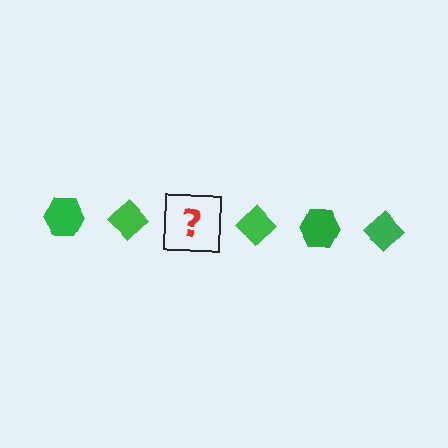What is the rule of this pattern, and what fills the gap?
The rule is that the pattern cycles through hexagon, diamond shapes in green. The gap should be filled with a green hexagon.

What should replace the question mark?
The question mark should be replaced with a green hexagon.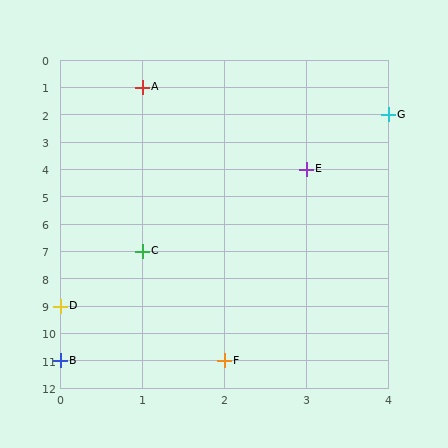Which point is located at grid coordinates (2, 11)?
Point F is at (2, 11).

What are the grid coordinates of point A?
Point A is at grid coordinates (1, 1).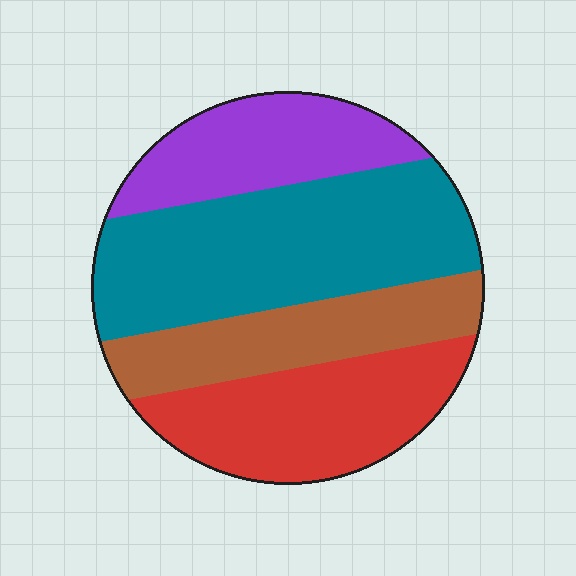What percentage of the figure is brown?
Brown takes up about one fifth (1/5) of the figure.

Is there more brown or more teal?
Teal.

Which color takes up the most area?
Teal, at roughly 35%.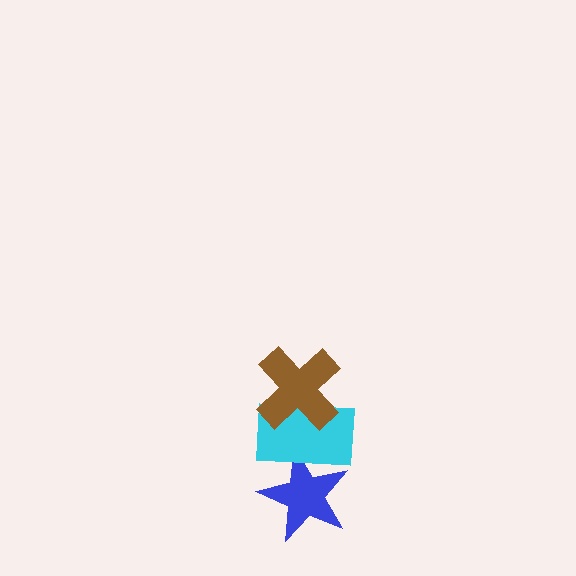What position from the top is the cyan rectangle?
The cyan rectangle is 2nd from the top.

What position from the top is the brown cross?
The brown cross is 1st from the top.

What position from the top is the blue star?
The blue star is 3rd from the top.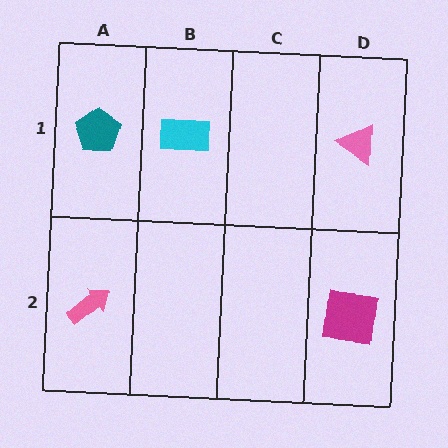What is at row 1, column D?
A pink triangle.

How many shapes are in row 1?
3 shapes.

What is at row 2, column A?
A pink arrow.